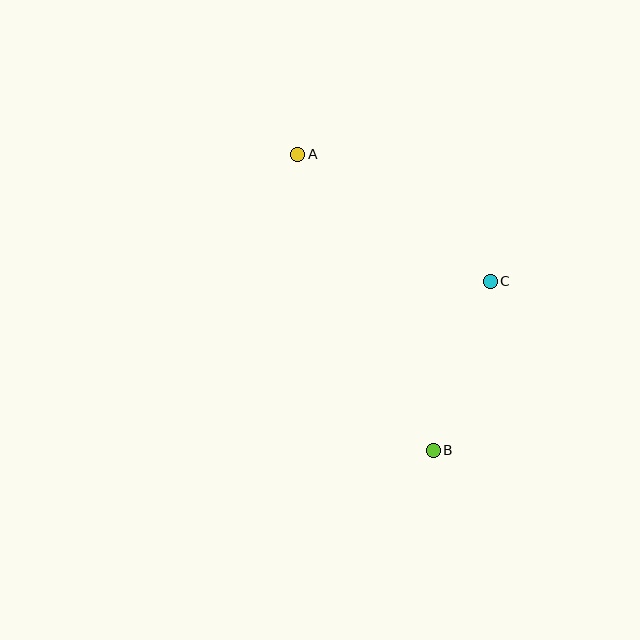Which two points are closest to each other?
Points B and C are closest to each other.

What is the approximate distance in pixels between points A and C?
The distance between A and C is approximately 231 pixels.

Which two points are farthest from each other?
Points A and B are farthest from each other.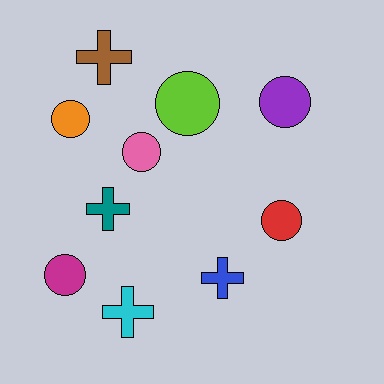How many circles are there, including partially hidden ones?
There are 6 circles.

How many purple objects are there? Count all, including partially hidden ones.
There is 1 purple object.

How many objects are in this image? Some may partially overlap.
There are 10 objects.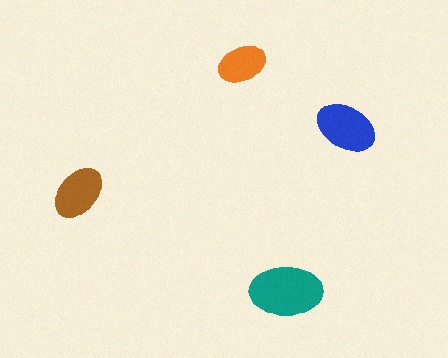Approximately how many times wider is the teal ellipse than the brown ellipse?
About 1.5 times wider.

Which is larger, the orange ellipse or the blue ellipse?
The blue one.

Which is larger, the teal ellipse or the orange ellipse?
The teal one.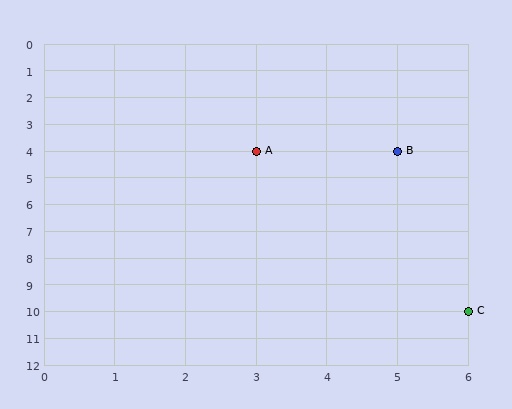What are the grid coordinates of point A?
Point A is at grid coordinates (3, 4).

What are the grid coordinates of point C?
Point C is at grid coordinates (6, 10).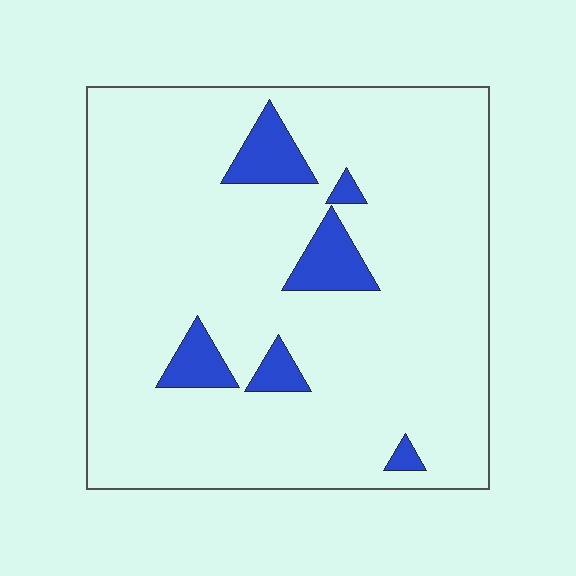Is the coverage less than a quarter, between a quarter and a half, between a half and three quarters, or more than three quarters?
Less than a quarter.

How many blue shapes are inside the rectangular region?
6.